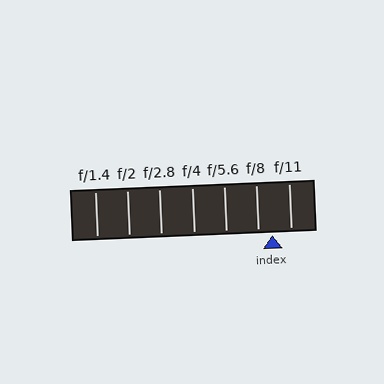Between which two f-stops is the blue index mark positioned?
The index mark is between f/8 and f/11.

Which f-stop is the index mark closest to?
The index mark is closest to f/8.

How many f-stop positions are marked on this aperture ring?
There are 7 f-stop positions marked.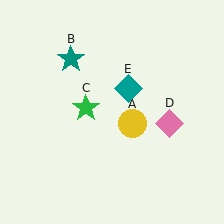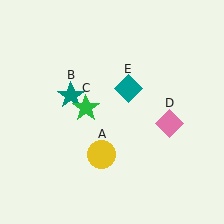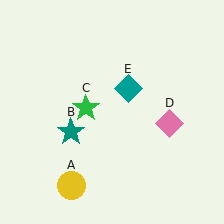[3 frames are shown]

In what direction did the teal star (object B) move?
The teal star (object B) moved down.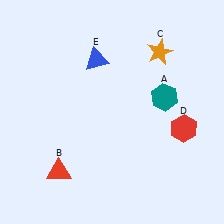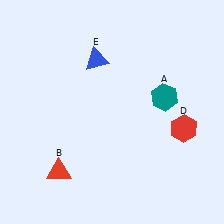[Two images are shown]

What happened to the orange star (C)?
The orange star (C) was removed in Image 2. It was in the top-right area of Image 1.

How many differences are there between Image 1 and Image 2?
There is 1 difference between the two images.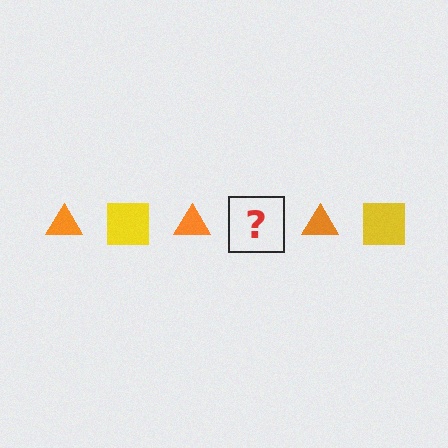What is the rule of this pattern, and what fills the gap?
The rule is that the pattern alternates between orange triangle and yellow square. The gap should be filled with a yellow square.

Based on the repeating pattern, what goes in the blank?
The blank should be a yellow square.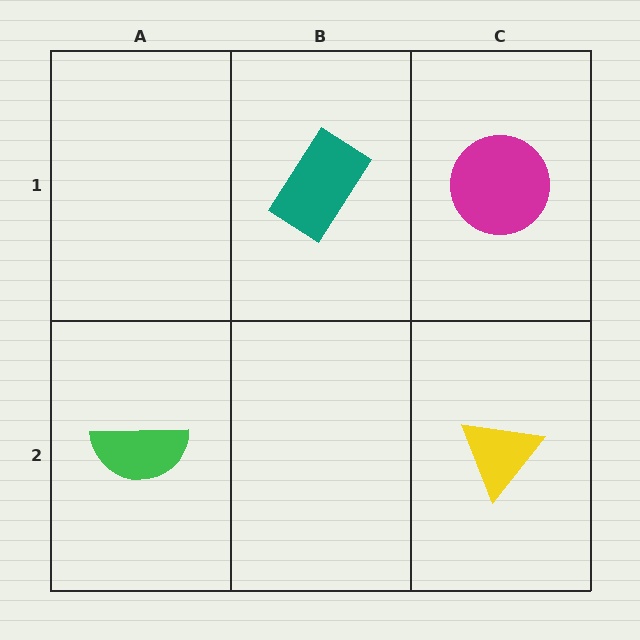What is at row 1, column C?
A magenta circle.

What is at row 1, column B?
A teal rectangle.